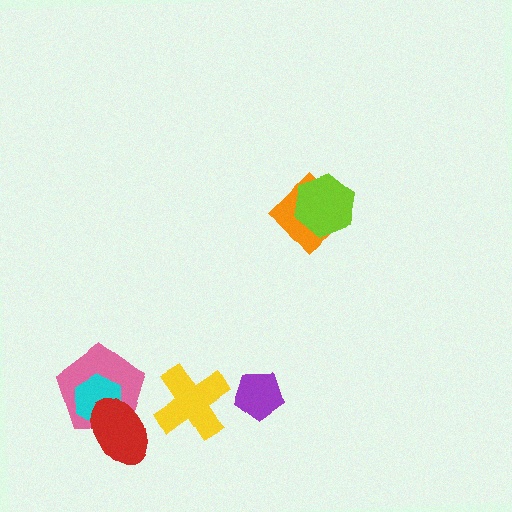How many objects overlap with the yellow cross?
0 objects overlap with the yellow cross.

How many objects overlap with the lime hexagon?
1 object overlaps with the lime hexagon.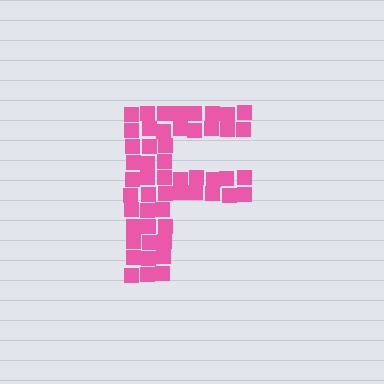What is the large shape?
The large shape is the letter F.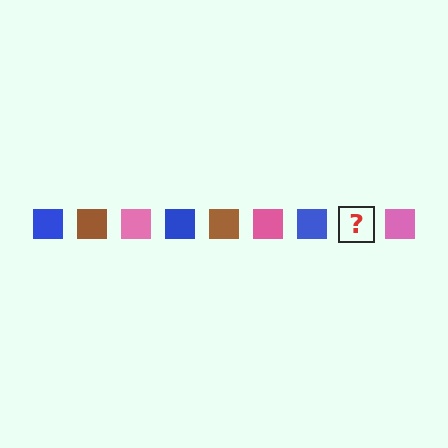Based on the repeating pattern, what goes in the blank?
The blank should be a brown square.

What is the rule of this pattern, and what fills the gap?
The rule is that the pattern cycles through blue, brown, pink squares. The gap should be filled with a brown square.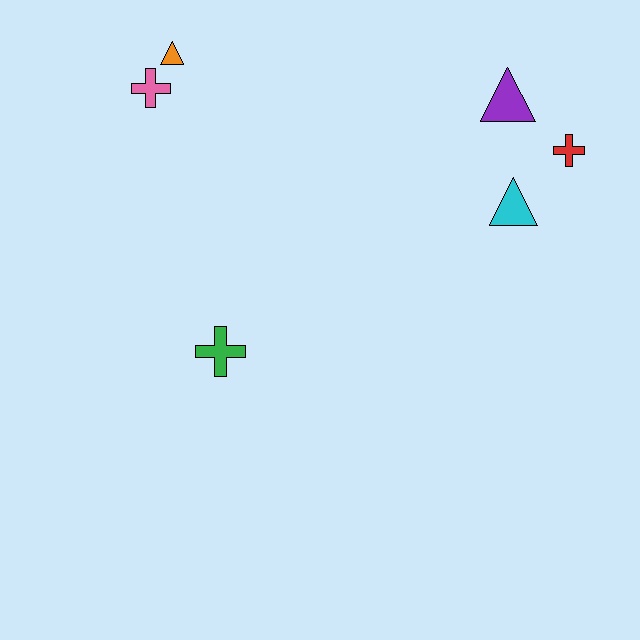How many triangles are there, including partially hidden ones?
There are 3 triangles.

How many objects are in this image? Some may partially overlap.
There are 6 objects.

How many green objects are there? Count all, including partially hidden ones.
There is 1 green object.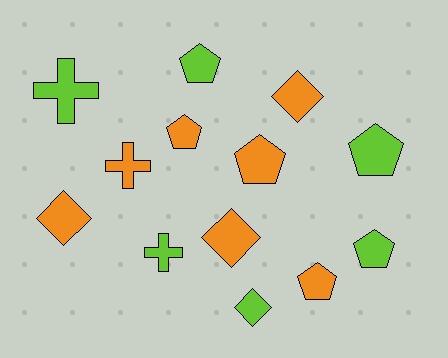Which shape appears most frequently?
Pentagon, with 6 objects.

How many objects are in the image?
There are 13 objects.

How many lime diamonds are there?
There is 1 lime diamond.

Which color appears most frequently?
Orange, with 7 objects.